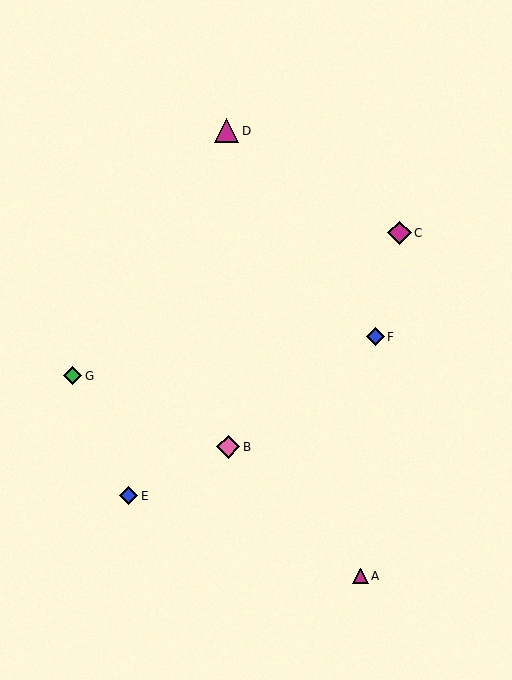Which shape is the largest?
The magenta triangle (labeled D) is the largest.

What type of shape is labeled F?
Shape F is a blue diamond.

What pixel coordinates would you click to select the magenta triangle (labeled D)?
Click at (227, 131) to select the magenta triangle D.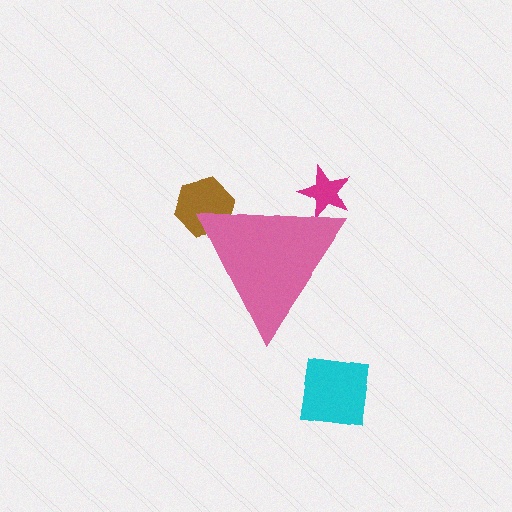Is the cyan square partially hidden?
No, the cyan square is fully visible.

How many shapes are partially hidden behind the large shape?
2 shapes are partially hidden.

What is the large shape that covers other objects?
A pink triangle.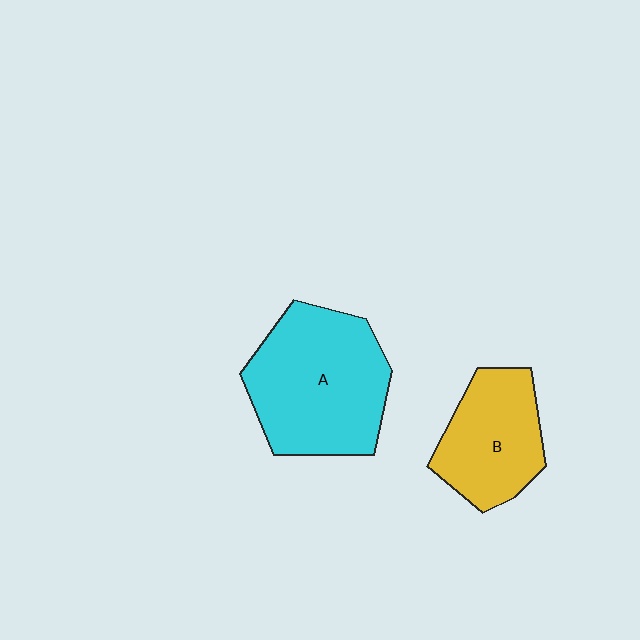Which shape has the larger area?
Shape A (cyan).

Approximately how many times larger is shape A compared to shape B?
Approximately 1.5 times.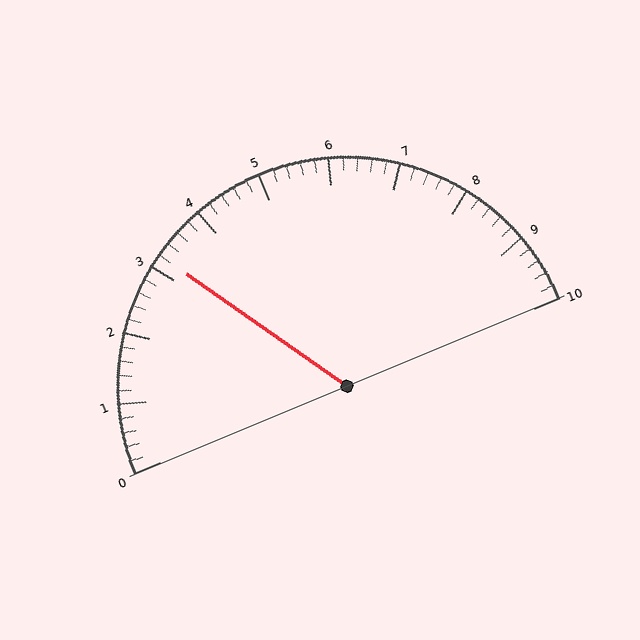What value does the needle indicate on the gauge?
The needle indicates approximately 3.2.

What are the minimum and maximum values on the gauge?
The gauge ranges from 0 to 10.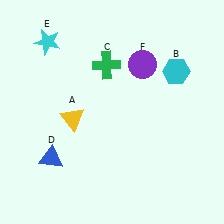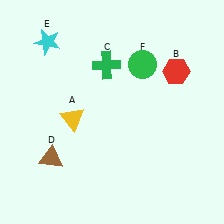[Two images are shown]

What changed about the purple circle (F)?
In Image 1, F is purple. In Image 2, it changed to green.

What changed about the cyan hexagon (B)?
In Image 1, B is cyan. In Image 2, it changed to red.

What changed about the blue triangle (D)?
In Image 1, D is blue. In Image 2, it changed to brown.